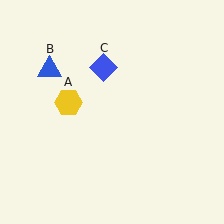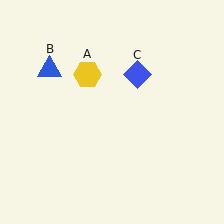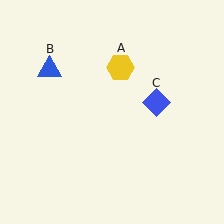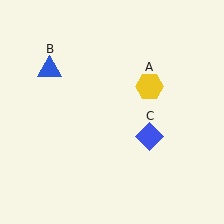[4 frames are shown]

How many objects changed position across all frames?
2 objects changed position: yellow hexagon (object A), blue diamond (object C).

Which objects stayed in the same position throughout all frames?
Blue triangle (object B) remained stationary.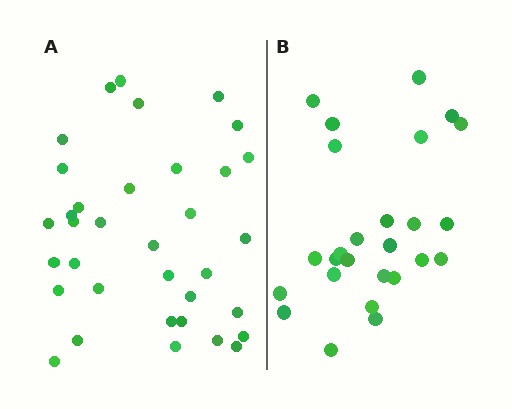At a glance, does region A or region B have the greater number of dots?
Region A (the left region) has more dots.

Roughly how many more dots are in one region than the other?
Region A has roughly 8 or so more dots than region B.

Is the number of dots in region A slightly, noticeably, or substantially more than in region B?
Region A has noticeably more, but not dramatically so. The ratio is roughly 1.3 to 1.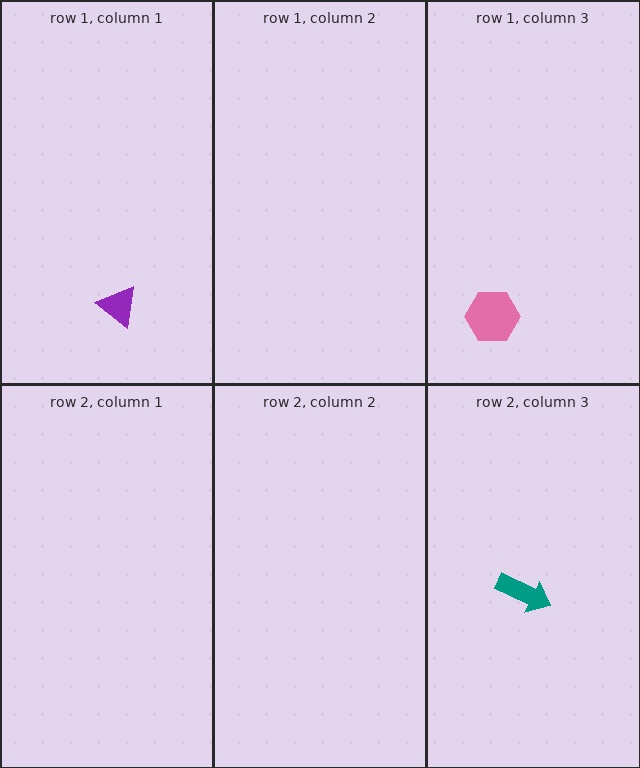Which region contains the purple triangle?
The row 1, column 1 region.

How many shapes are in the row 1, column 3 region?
1.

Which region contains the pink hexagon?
The row 1, column 3 region.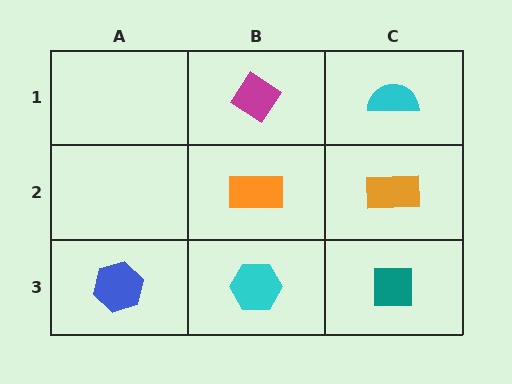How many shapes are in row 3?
3 shapes.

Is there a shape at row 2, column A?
No, that cell is empty.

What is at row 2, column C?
An orange rectangle.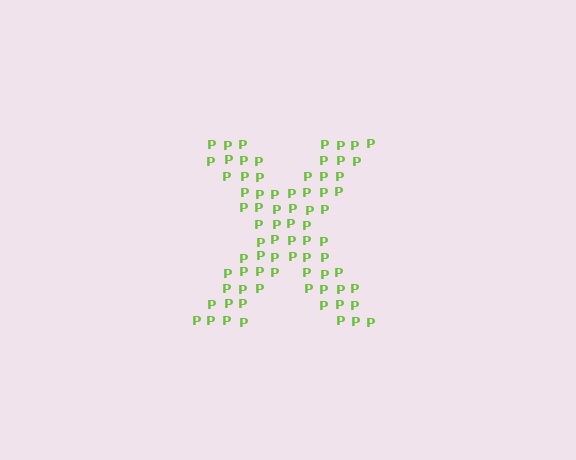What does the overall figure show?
The overall figure shows the letter X.